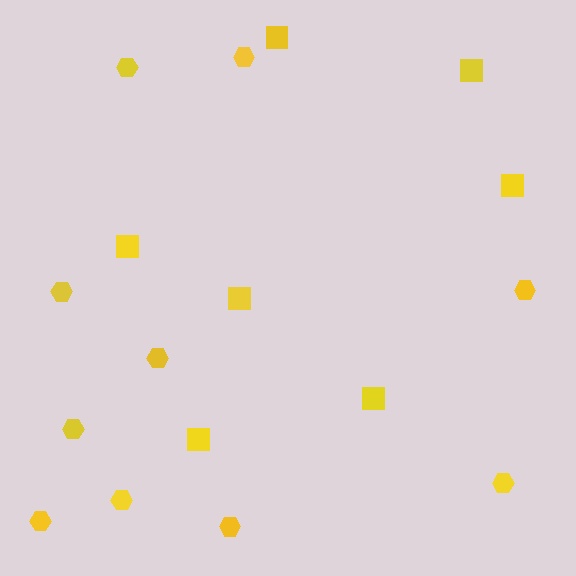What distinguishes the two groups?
There are 2 groups: one group of squares (7) and one group of hexagons (10).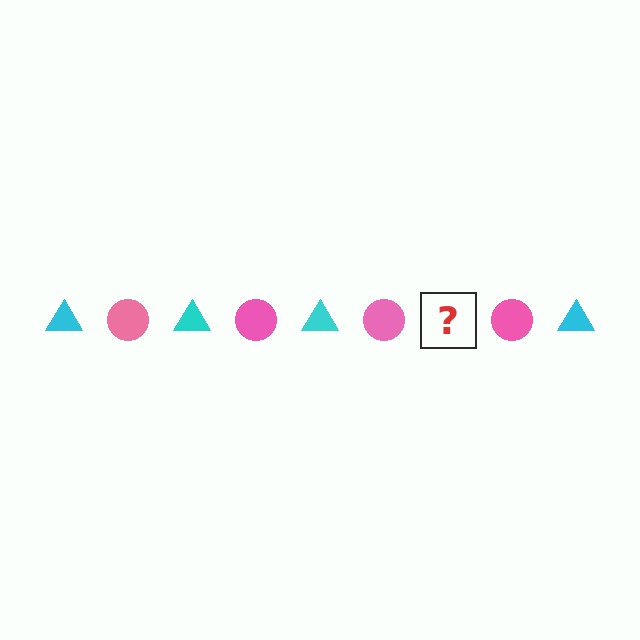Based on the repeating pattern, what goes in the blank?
The blank should be a cyan triangle.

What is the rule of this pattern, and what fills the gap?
The rule is that the pattern alternates between cyan triangle and pink circle. The gap should be filled with a cyan triangle.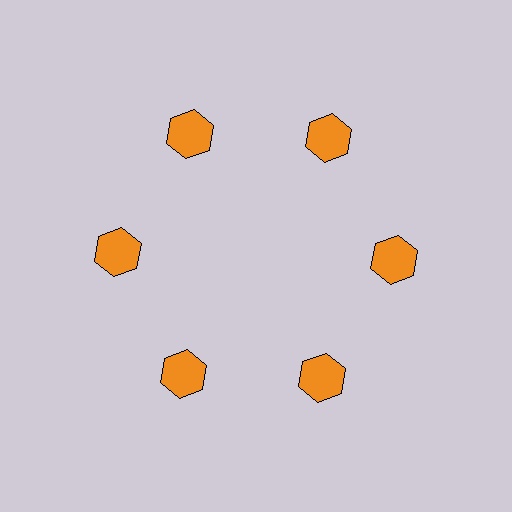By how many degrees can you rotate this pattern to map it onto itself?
The pattern maps onto itself every 60 degrees of rotation.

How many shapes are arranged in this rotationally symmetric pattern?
There are 6 shapes, arranged in 6 groups of 1.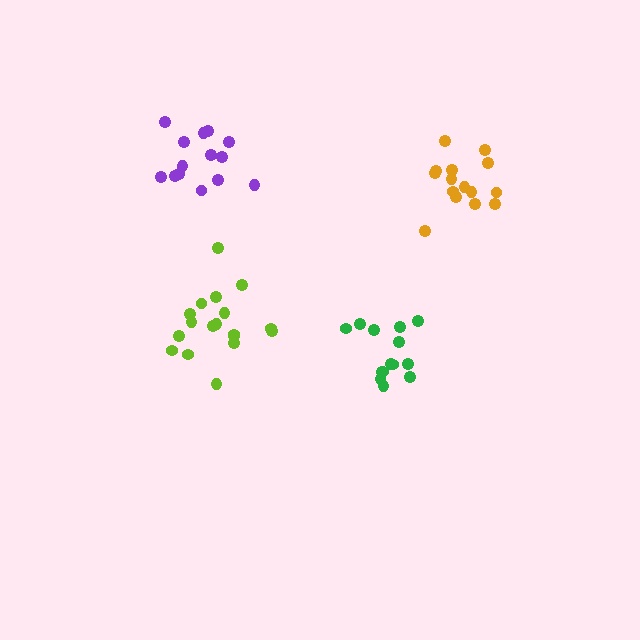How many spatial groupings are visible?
There are 4 spatial groupings.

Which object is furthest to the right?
The orange cluster is rightmost.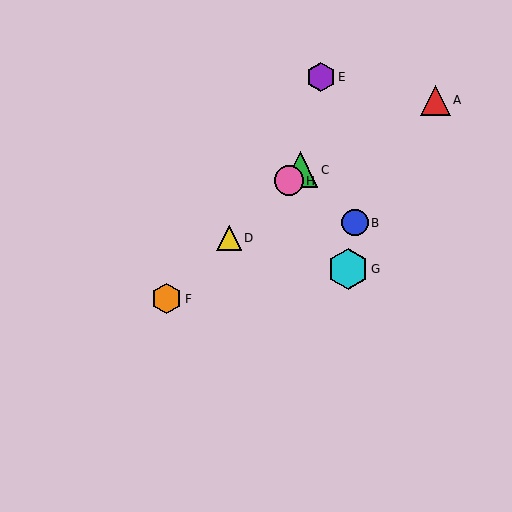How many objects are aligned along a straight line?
4 objects (C, D, F, H) are aligned along a straight line.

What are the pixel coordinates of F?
Object F is at (167, 299).